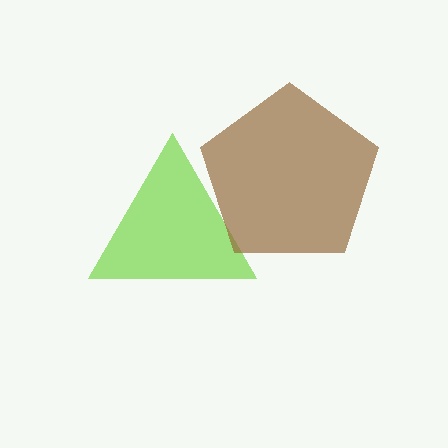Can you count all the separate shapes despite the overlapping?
Yes, there are 2 separate shapes.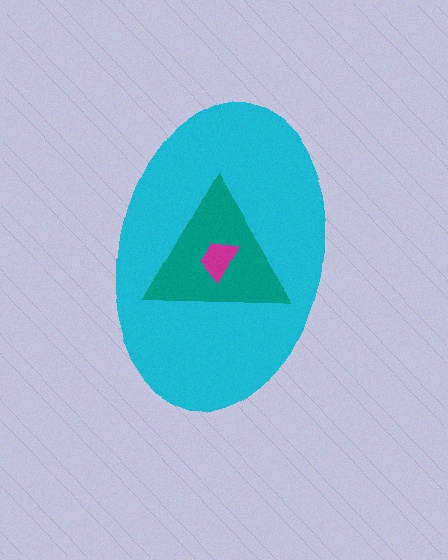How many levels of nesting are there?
3.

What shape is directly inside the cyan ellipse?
The teal triangle.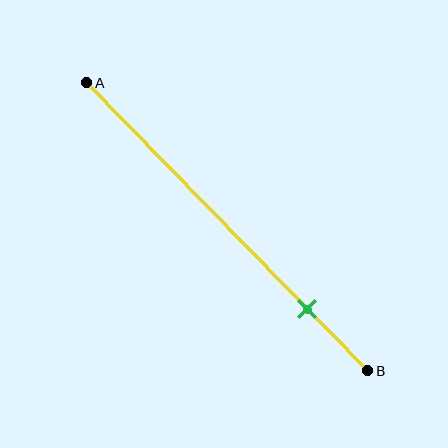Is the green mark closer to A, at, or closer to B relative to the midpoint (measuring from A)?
The green mark is closer to point B than the midpoint of segment AB.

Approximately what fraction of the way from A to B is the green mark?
The green mark is approximately 80% of the way from A to B.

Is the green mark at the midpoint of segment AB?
No, the mark is at about 80% from A, not at the 50% midpoint.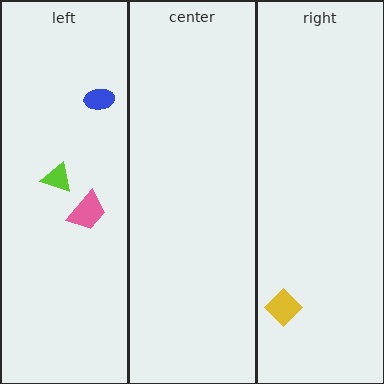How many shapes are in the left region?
3.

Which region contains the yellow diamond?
The right region.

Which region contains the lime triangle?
The left region.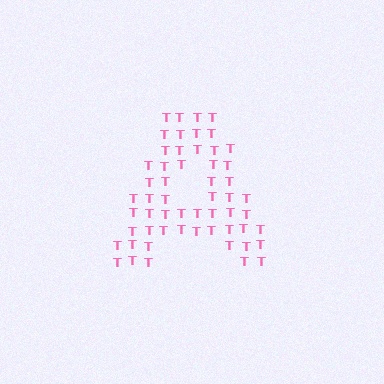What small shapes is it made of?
It is made of small letter T's.